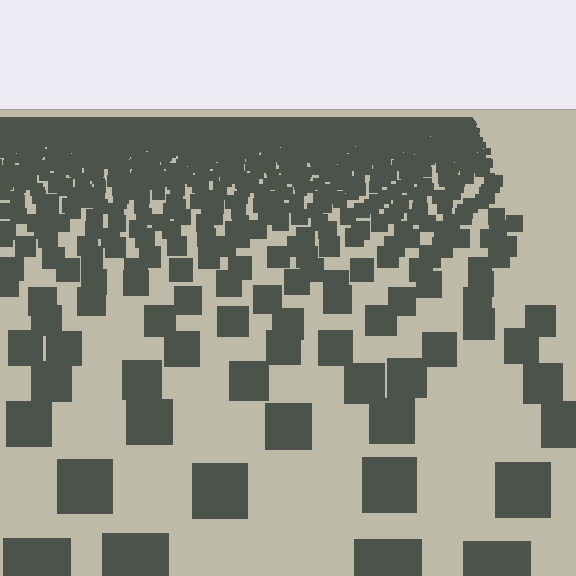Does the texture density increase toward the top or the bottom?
Density increases toward the top.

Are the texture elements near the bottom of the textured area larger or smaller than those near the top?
Larger. Near the bottom, elements are closer to the viewer and appear at a bigger on-screen size.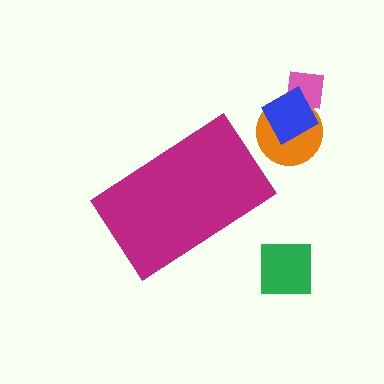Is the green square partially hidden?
No, the green square is fully visible.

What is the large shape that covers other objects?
A magenta rectangle.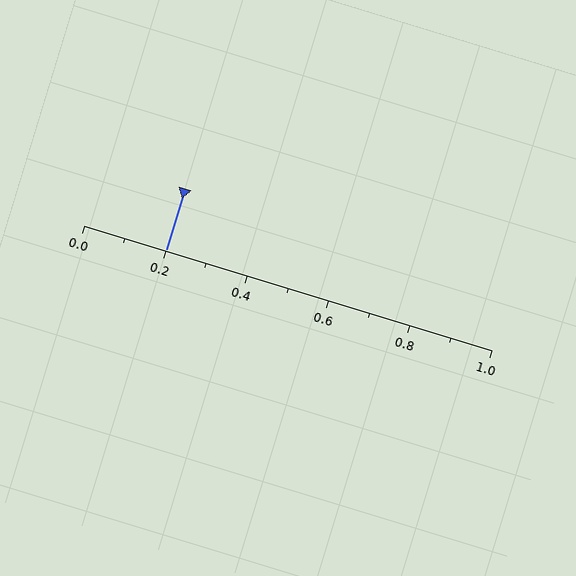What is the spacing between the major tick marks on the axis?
The major ticks are spaced 0.2 apart.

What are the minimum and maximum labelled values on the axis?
The axis runs from 0.0 to 1.0.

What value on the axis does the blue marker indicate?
The marker indicates approximately 0.2.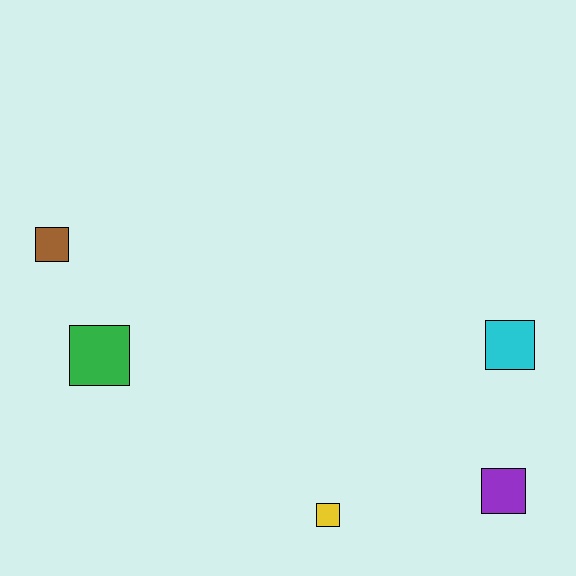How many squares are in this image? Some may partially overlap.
There are 5 squares.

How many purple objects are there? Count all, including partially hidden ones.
There is 1 purple object.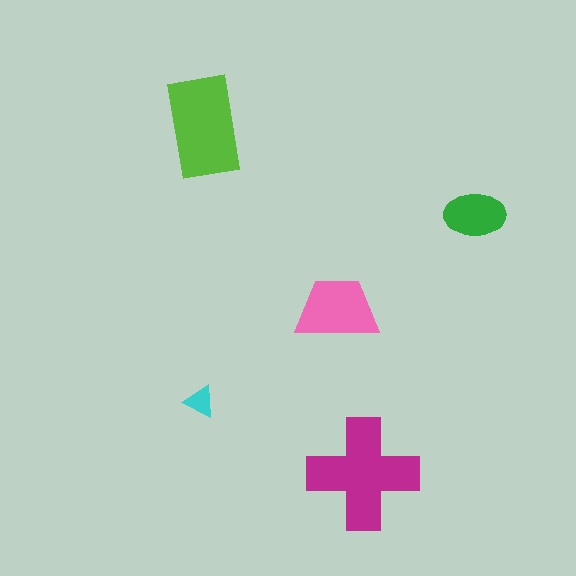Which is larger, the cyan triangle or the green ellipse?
The green ellipse.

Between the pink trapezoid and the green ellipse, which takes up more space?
The pink trapezoid.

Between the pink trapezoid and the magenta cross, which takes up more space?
The magenta cross.